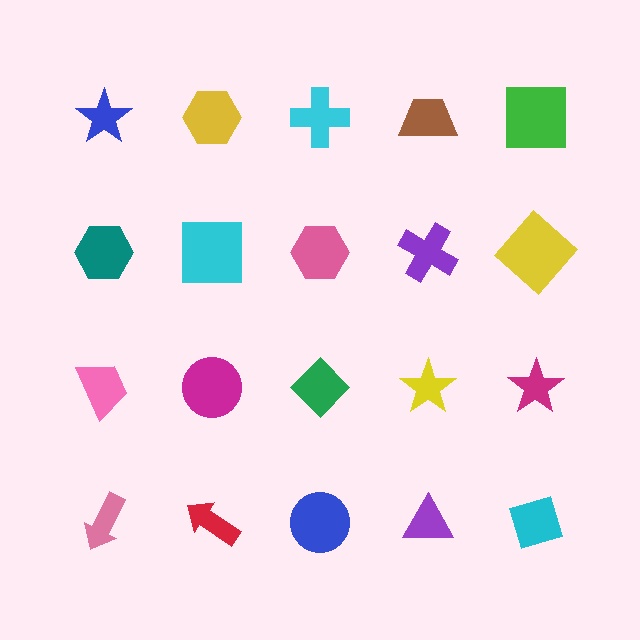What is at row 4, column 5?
A cyan diamond.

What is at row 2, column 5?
A yellow diamond.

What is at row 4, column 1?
A pink arrow.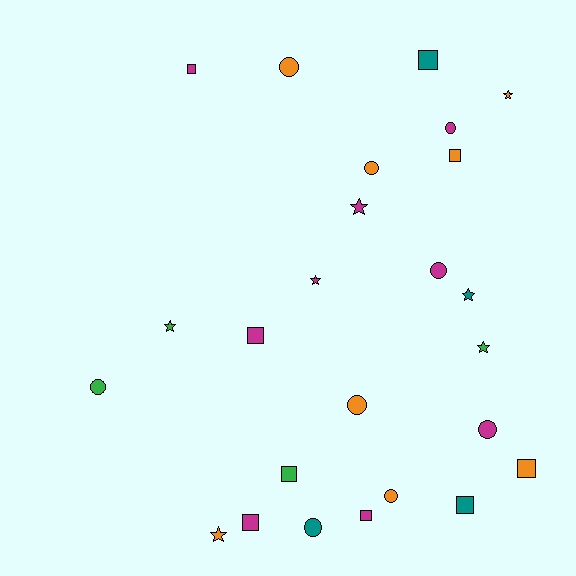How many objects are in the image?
There are 25 objects.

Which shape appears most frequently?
Square, with 9 objects.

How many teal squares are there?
There are 2 teal squares.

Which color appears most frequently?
Magenta, with 9 objects.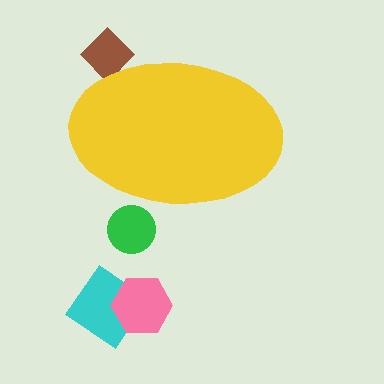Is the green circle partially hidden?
Yes, the green circle is partially hidden behind the yellow ellipse.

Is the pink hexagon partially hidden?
No, the pink hexagon is fully visible.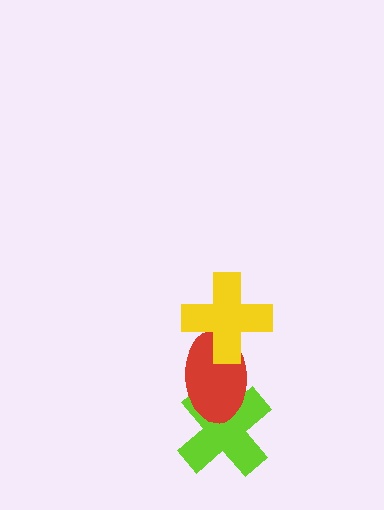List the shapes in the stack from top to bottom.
From top to bottom: the yellow cross, the red ellipse, the lime cross.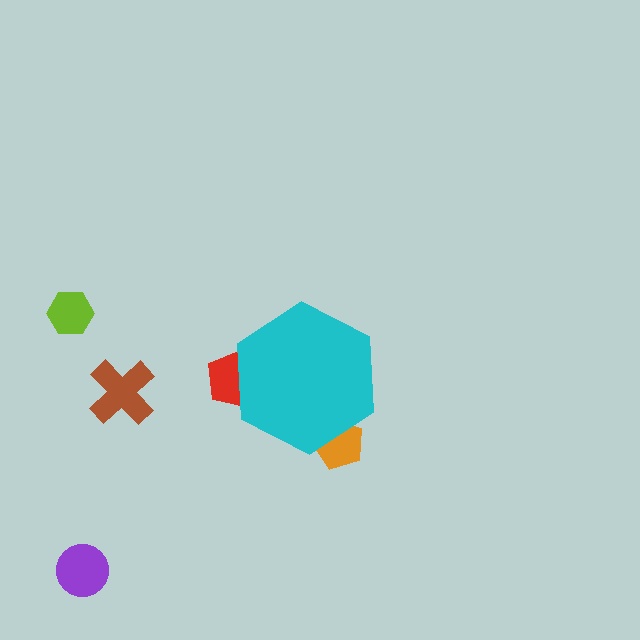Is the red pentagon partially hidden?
Yes, the red pentagon is partially hidden behind the cyan hexagon.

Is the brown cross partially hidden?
No, the brown cross is fully visible.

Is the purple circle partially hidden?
No, the purple circle is fully visible.